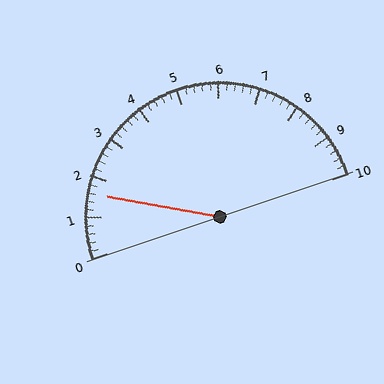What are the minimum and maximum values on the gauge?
The gauge ranges from 0 to 10.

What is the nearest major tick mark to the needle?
The nearest major tick mark is 2.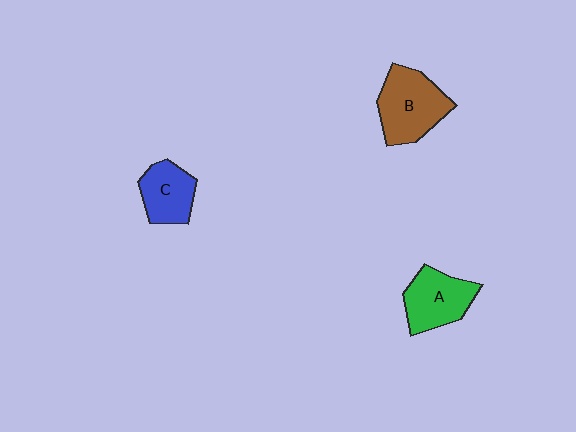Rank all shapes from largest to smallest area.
From largest to smallest: B (brown), A (green), C (blue).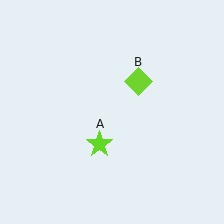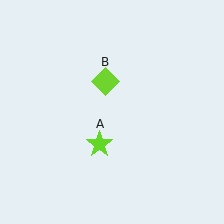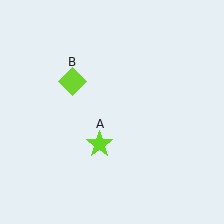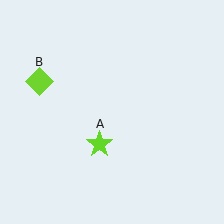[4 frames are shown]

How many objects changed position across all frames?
1 object changed position: lime diamond (object B).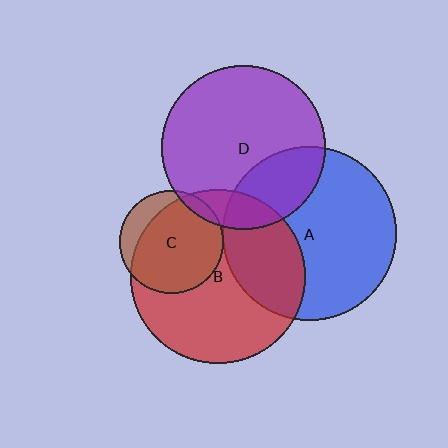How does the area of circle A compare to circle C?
Approximately 2.8 times.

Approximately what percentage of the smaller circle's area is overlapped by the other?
Approximately 5%.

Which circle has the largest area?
Circle B (red).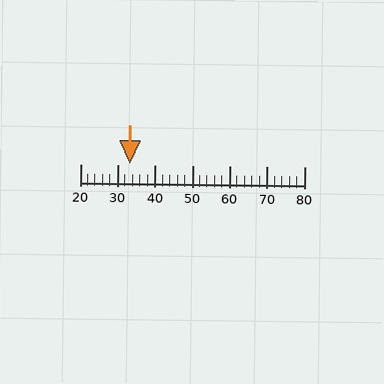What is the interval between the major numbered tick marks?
The major tick marks are spaced 10 units apart.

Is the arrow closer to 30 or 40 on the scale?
The arrow is closer to 30.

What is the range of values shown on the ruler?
The ruler shows values from 20 to 80.